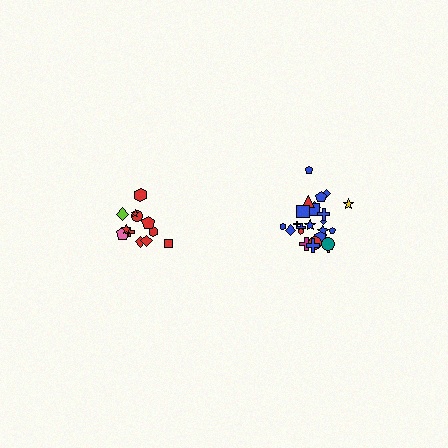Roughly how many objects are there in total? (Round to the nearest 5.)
Roughly 35 objects in total.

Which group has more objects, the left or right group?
The right group.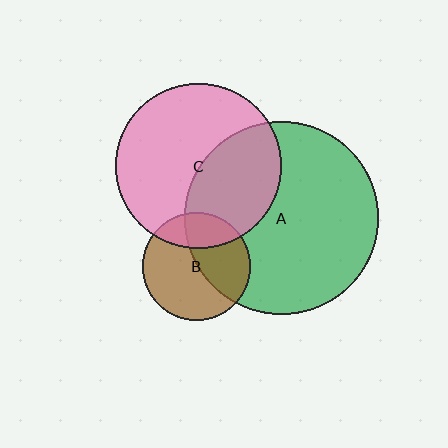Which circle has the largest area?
Circle A (green).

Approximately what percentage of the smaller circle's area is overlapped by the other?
Approximately 25%.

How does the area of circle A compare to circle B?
Approximately 3.2 times.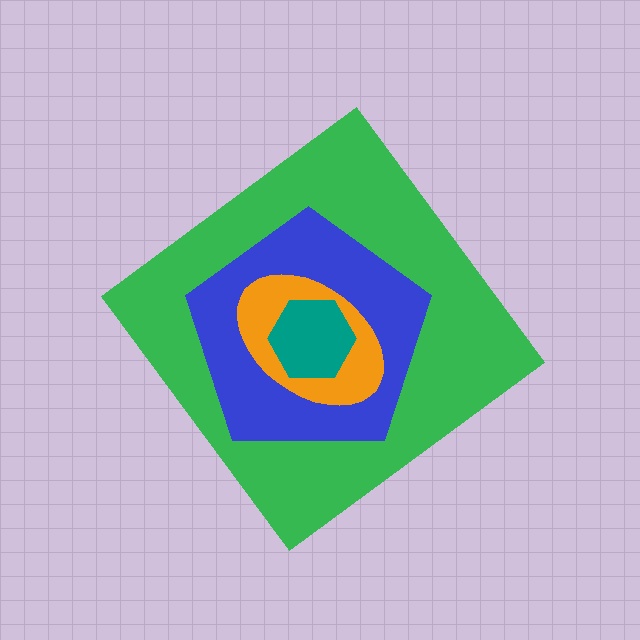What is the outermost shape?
The green diamond.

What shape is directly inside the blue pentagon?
The orange ellipse.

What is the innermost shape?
The teal hexagon.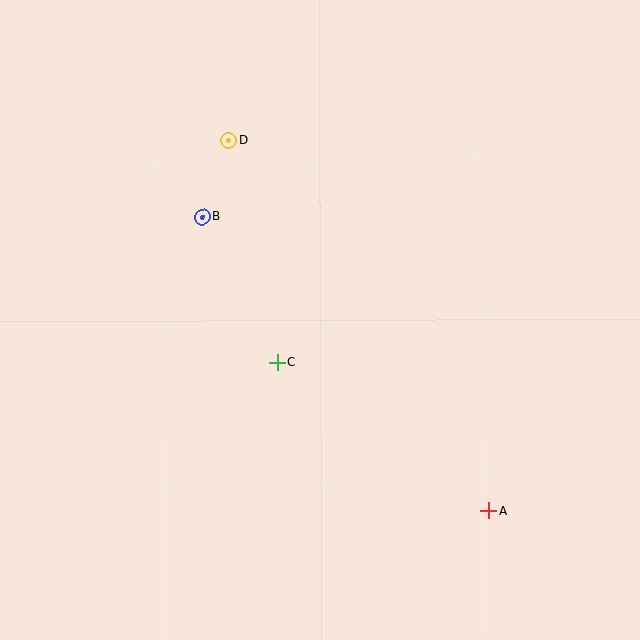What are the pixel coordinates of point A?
Point A is at (489, 511).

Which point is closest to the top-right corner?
Point D is closest to the top-right corner.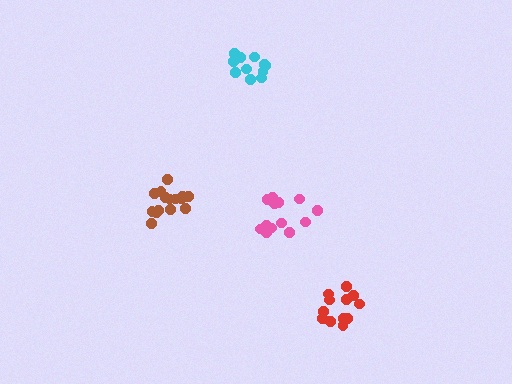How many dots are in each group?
Group 1: 11 dots, Group 2: 15 dots, Group 3: 13 dots, Group 4: 13 dots (52 total).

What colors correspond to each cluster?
The clusters are colored: cyan, brown, pink, red.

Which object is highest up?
The cyan cluster is topmost.